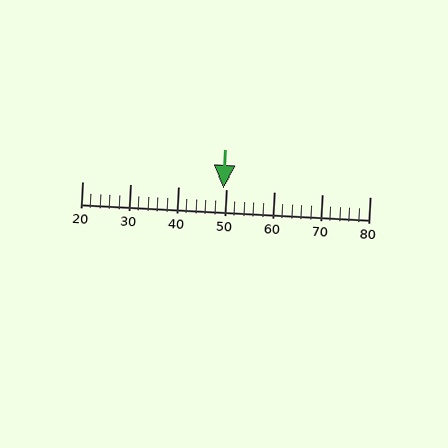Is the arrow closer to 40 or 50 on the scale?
The arrow is closer to 50.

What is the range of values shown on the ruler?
The ruler shows values from 20 to 80.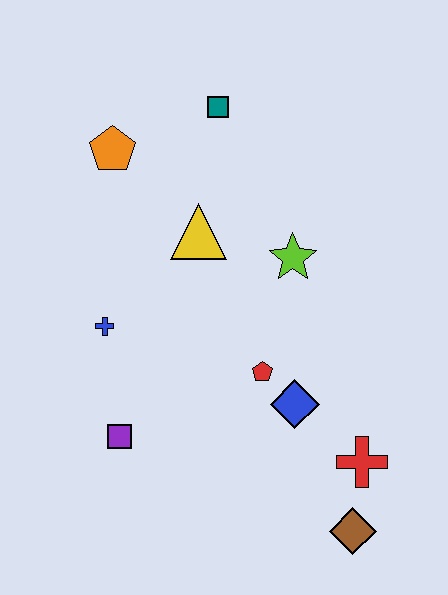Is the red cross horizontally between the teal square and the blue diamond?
No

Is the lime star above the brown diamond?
Yes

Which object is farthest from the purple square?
The teal square is farthest from the purple square.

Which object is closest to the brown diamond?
The red cross is closest to the brown diamond.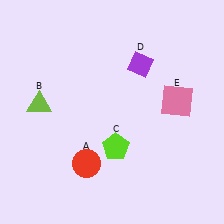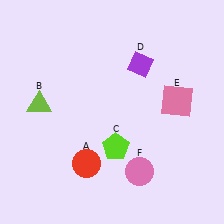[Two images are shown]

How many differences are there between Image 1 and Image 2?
There is 1 difference between the two images.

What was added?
A pink circle (F) was added in Image 2.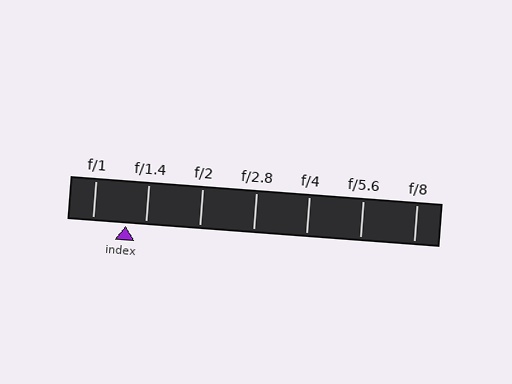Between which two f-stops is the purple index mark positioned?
The index mark is between f/1 and f/1.4.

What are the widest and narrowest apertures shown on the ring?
The widest aperture shown is f/1 and the narrowest is f/8.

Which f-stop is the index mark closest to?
The index mark is closest to f/1.4.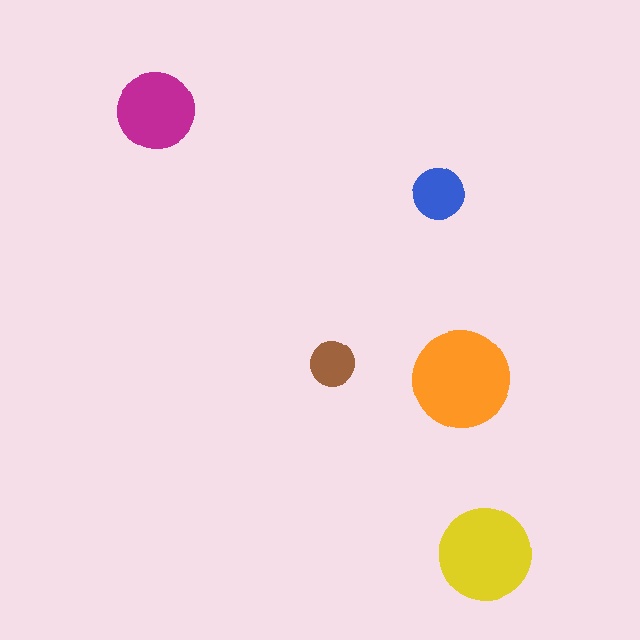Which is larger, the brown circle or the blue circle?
The blue one.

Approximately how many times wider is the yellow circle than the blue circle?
About 2 times wider.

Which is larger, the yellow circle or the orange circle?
The orange one.